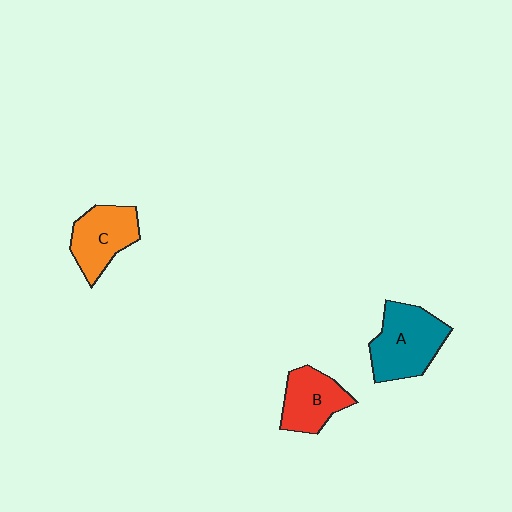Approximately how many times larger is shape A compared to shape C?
Approximately 1.3 times.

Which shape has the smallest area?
Shape B (red).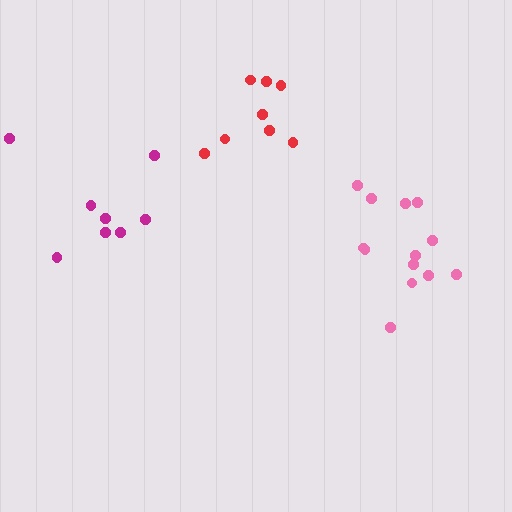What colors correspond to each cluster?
The clusters are colored: magenta, pink, red.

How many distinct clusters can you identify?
There are 3 distinct clusters.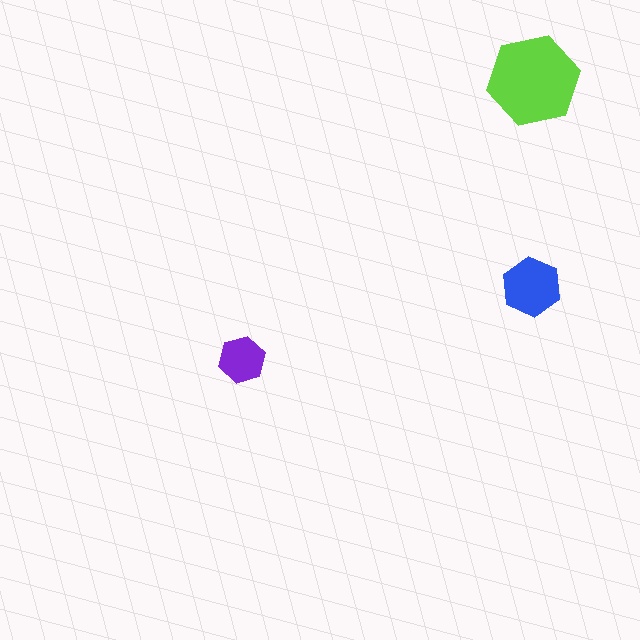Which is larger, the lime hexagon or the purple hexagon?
The lime one.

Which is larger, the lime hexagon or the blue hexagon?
The lime one.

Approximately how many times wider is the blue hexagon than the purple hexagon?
About 1.5 times wider.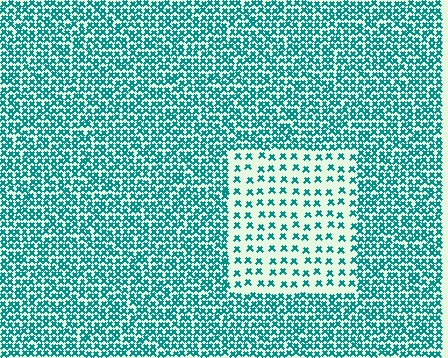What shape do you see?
I see a rectangle.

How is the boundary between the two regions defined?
The boundary is defined by a change in element density (approximately 2.6x ratio). All elements are the same color, size, and shape.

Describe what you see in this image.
The image contains small teal elements arranged at two different densities. A rectangle-shaped region is visible where the elements are less densely packed than the surrounding area.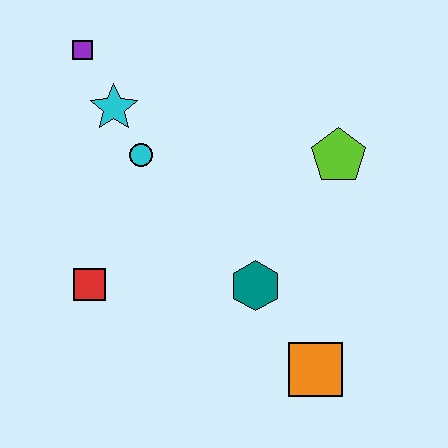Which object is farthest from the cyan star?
The orange square is farthest from the cyan star.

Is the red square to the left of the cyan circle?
Yes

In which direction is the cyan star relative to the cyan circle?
The cyan star is above the cyan circle.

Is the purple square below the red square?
No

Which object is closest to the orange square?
The teal hexagon is closest to the orange square.